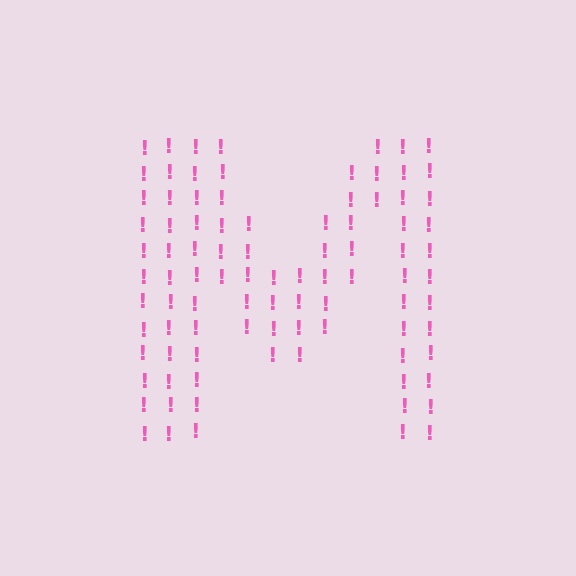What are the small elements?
The small elements are exclamation marks.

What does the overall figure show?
The overall figure shows the letter M.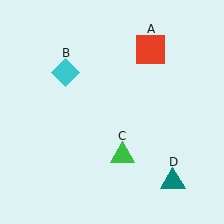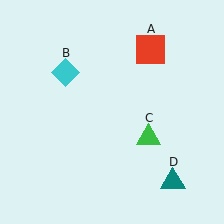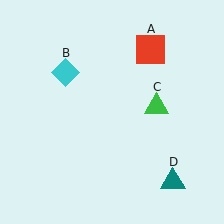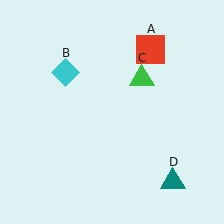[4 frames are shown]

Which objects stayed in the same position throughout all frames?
Red square (object A) and cyan diamond (object B) and teal triangle (object D) remained stationary.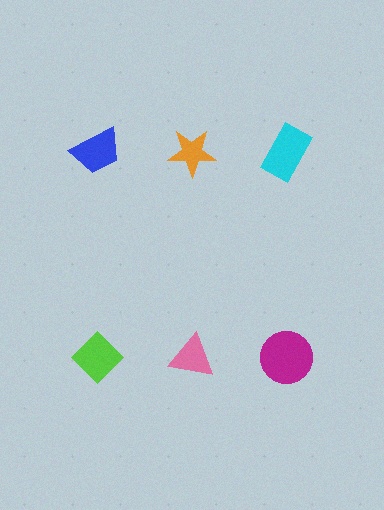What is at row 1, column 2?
An orange star.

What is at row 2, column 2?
A pink triangle.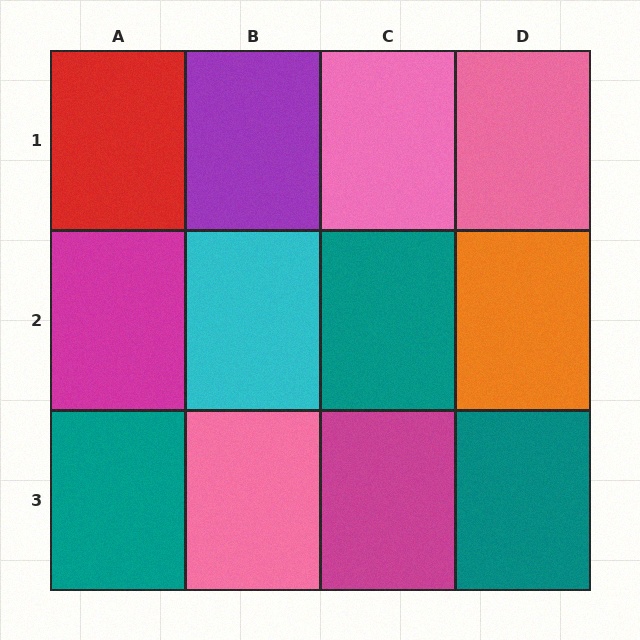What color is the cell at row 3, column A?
Teal.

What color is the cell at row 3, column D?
Teal.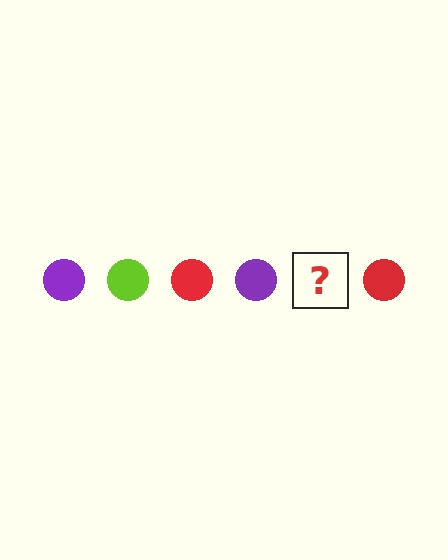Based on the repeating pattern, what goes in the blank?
The blank should be a lime circle.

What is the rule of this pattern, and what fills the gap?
The rule is that the pattern cycles through purple, lime, red circles. The gap should be filled with a lime circle.